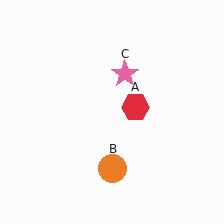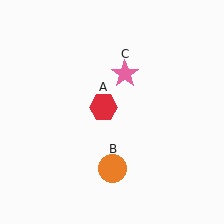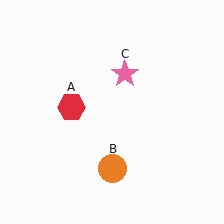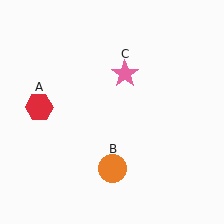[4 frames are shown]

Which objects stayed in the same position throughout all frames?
Orange circle (object B) and pink star (object C) remained stationary.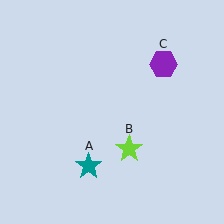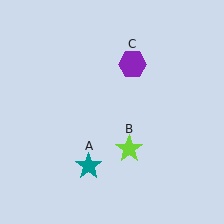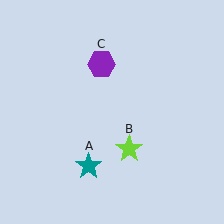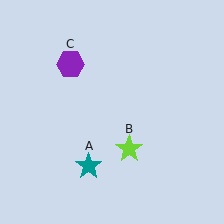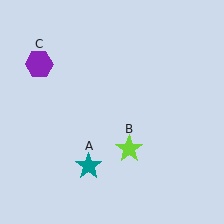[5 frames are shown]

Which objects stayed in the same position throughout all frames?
Teal star (object A) and lime star (object B) remained stationary.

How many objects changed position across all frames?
1 object changed position: purple hexagon (object C).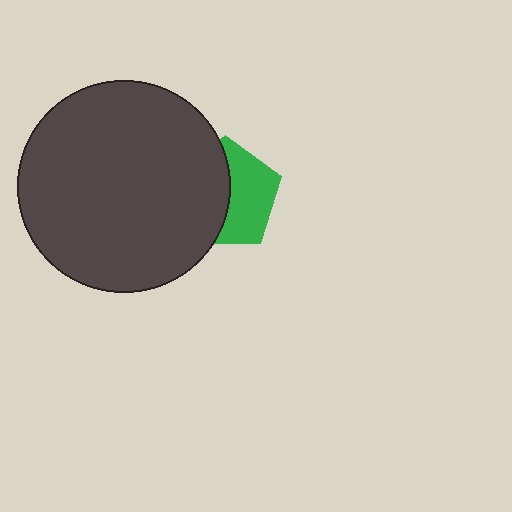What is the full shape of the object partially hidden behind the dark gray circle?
The partially hidden object is a green pentagon.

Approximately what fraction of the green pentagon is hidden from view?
Roughly 51% of the green pentagon is hidden behind the dark gray circle.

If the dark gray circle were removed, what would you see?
You would see the complete green pentagon.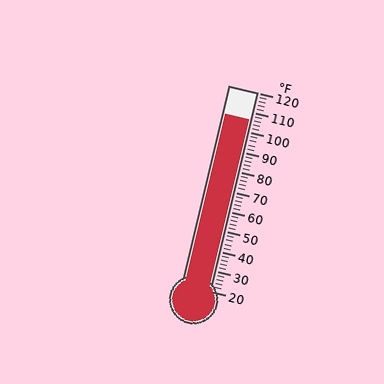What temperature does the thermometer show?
The thermometer shows approximately 106°F.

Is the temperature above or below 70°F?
The temperature is above 70°F.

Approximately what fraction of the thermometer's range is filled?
The thermometer is filled to approximately 85% of its range.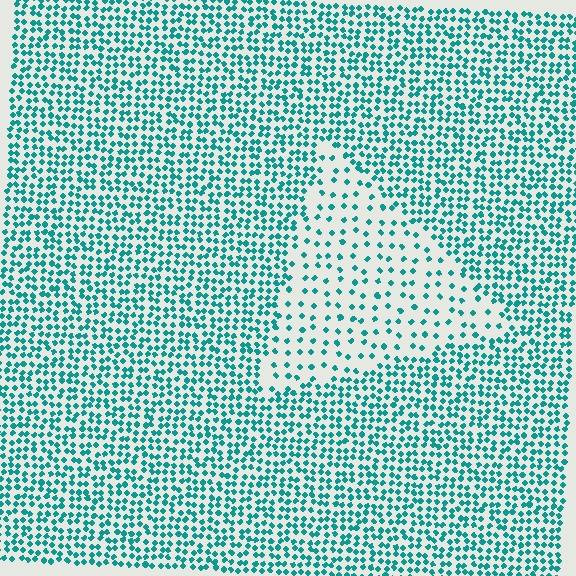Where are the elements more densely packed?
The elements are more densely packed outside the triangle boundary.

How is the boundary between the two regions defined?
The boundary is defined by a change in element density (approximately 2.5x ratio). All elements are the same color, size, and shape.